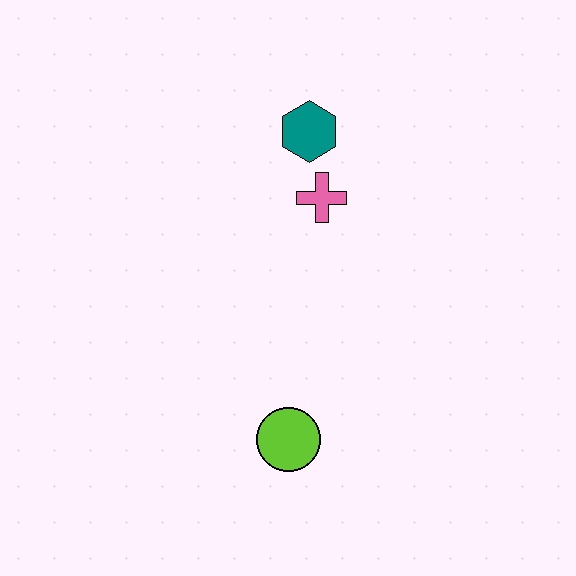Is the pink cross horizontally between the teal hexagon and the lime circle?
No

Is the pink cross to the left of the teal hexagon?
No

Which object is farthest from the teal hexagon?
The lime circle is farthest from the teal hexagon.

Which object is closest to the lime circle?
The pink cross is closest to the lime circle.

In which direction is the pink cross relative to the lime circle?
The pink cross is above the lime circle.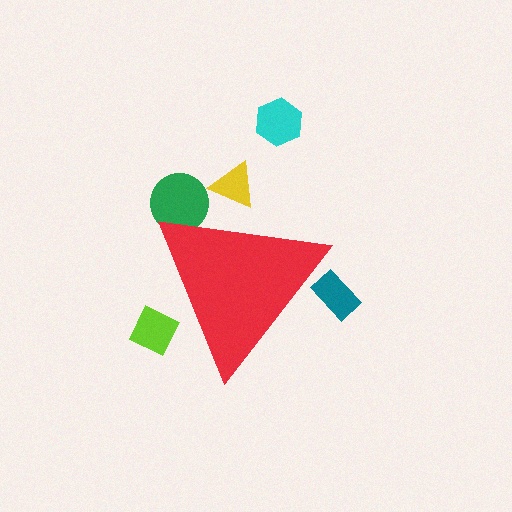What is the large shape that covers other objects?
A red triangle.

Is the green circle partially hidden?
Yes, the green circle is partially hidden behind the red triangle.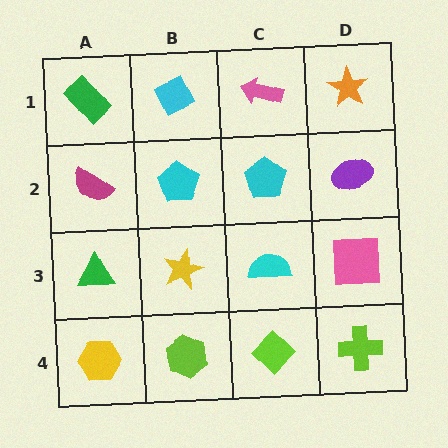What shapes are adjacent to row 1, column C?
A cyan pentagon (row 2, column C), a cyan diamond (row 1, column B), an orange star (row 1, column D).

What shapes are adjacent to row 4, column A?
A green triangle (row 3, column A), a lime hexagon (row 4, column B).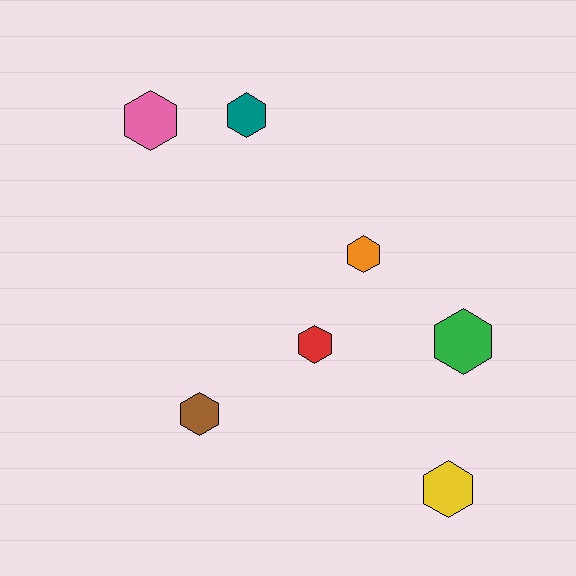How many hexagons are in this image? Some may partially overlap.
There are 7 hexagons.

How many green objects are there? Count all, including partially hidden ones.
There is 1 green object.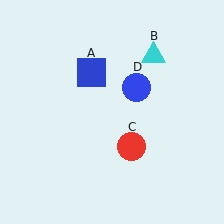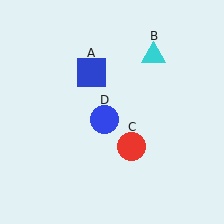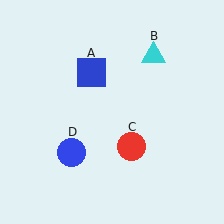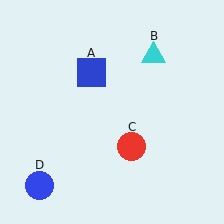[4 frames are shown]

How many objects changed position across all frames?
1 object changed position: blue circle (object D).